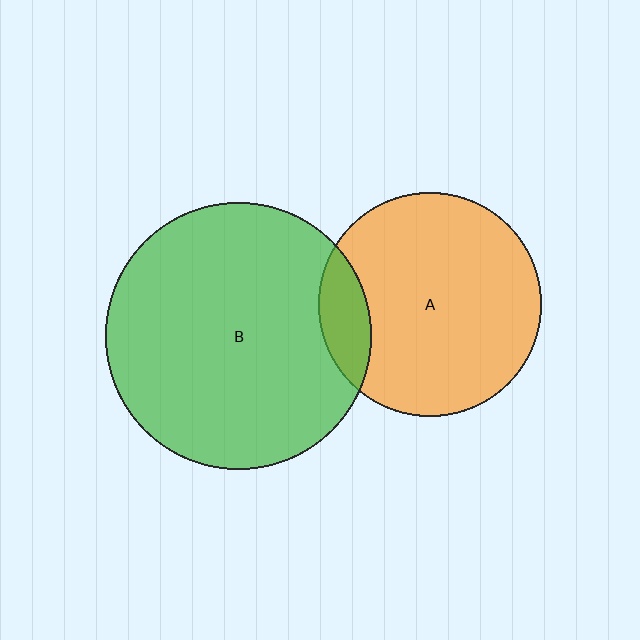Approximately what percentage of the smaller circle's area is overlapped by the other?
Approximately 15%.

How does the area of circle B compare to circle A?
Approximately 1.4 times.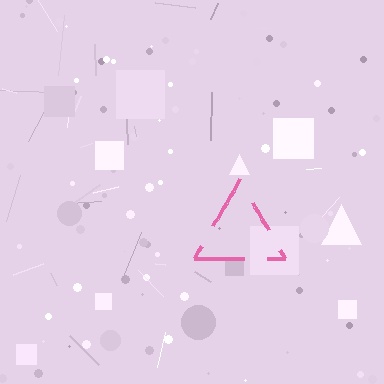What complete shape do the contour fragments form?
The contour fragments form a triangle.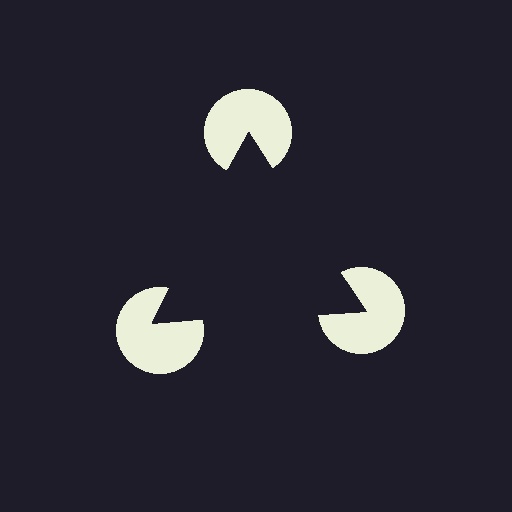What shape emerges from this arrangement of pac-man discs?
An illusory triangle — its edges are inferred from the aligned wedge cuts in the pac-man discs, not physically drawn.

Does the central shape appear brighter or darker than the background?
It typically appears slightly darker than the background, even though no actual brightness change is drawn.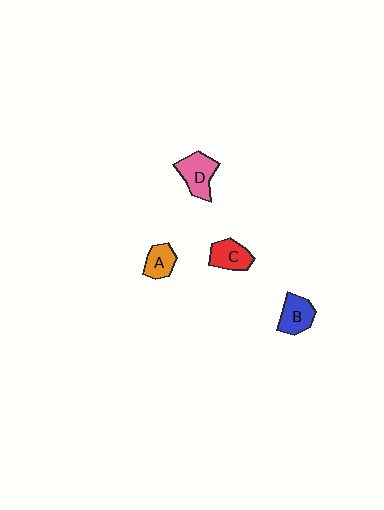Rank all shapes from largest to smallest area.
From largest to smallest: D (pink), B (blue), C (red), A (orange).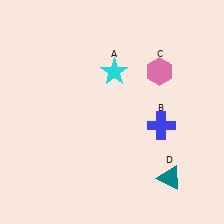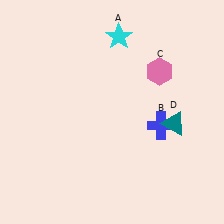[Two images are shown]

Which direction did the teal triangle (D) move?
The teal triangle (D) moved up.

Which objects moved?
The objects that moved are: the cyan star (A), the teal triangle (D).